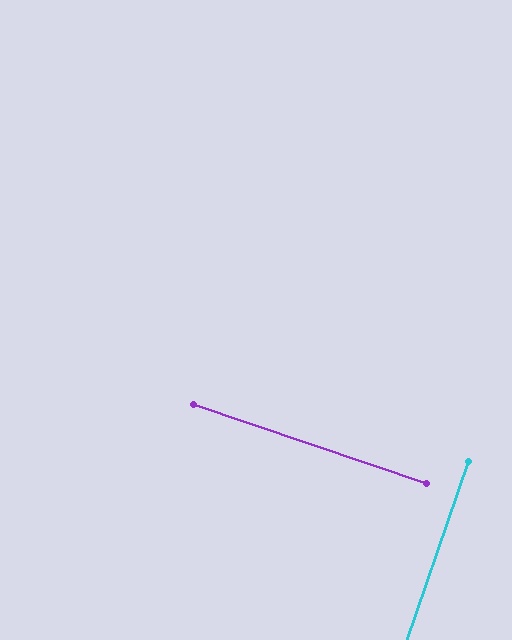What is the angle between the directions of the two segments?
Approximately 90 degrees.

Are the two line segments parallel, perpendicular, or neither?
Perpendicular — they meet at approximately 90°.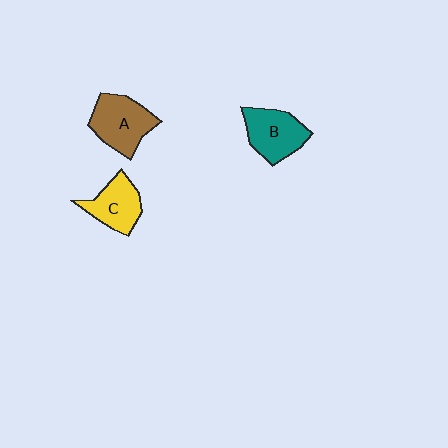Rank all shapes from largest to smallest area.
From largest to smallest: A (brown), B (teal), C (yellow).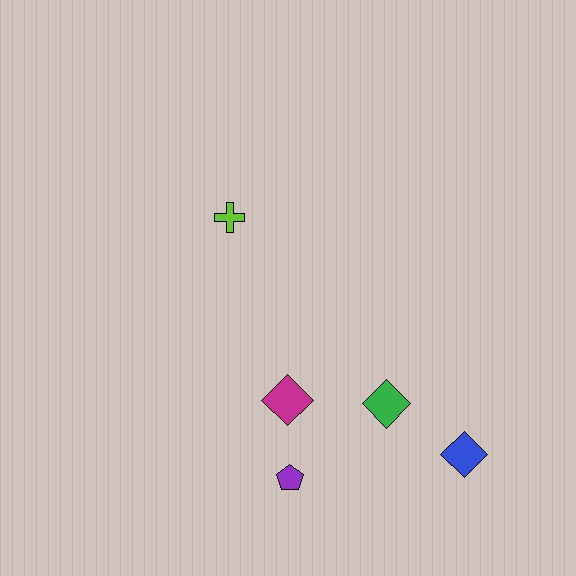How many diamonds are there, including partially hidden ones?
There are 3 diamonds.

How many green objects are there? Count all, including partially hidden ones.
There is 1 green object.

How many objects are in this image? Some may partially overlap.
There are 5 objects.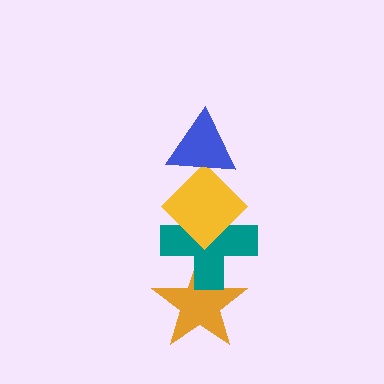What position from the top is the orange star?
The orange star is 4th from the top.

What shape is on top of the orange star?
The teal cross is on top of the orange star.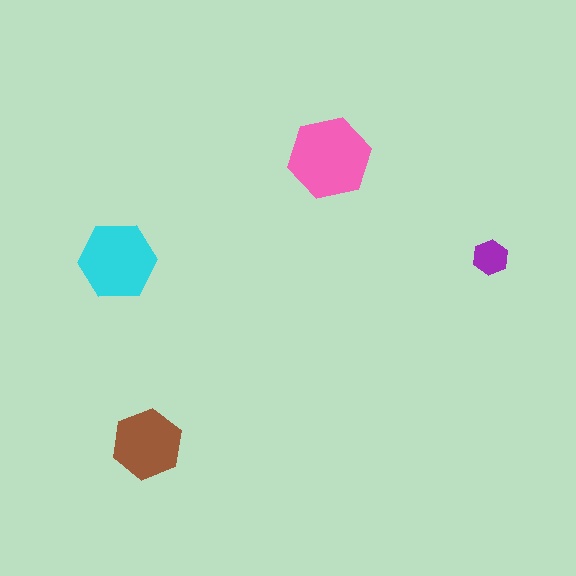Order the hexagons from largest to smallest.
the pink one, the cyan one, the brown one, the purple one.